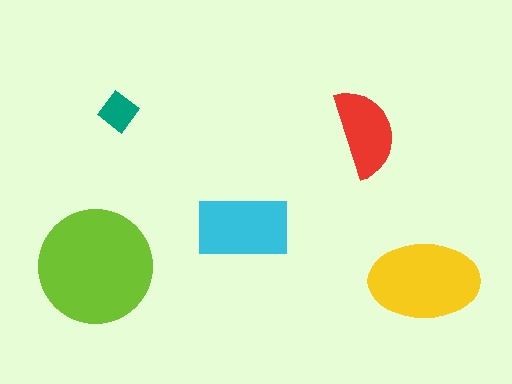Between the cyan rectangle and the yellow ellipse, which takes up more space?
The yellow ellipse.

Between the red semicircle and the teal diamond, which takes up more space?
The red semicircle.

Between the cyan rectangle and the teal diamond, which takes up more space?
The cyan rectangle.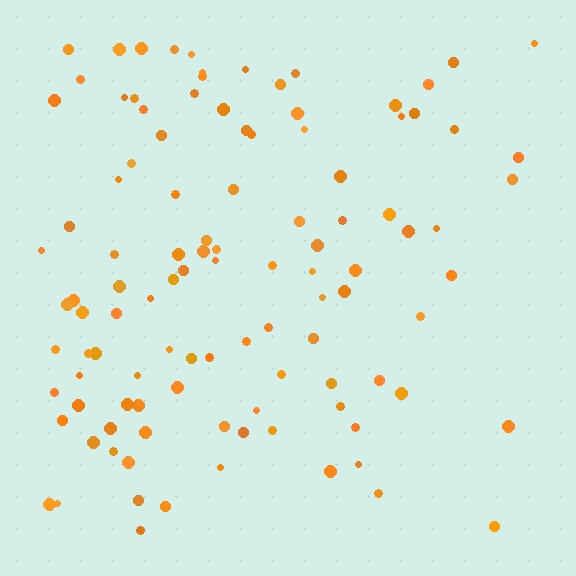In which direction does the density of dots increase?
From right to left, with the left side densest.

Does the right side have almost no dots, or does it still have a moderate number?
Still a moderate number, just noticeably fewer than the left.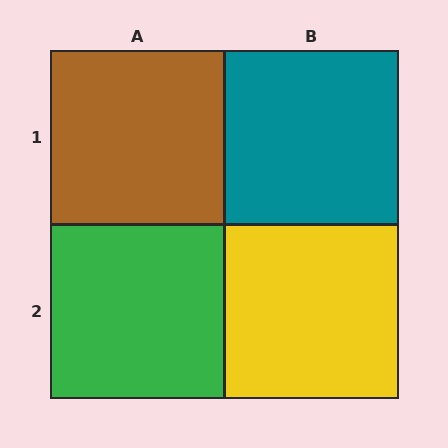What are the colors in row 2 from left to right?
Green, yellow.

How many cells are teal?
1 cell is teal.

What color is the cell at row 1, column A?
Brown.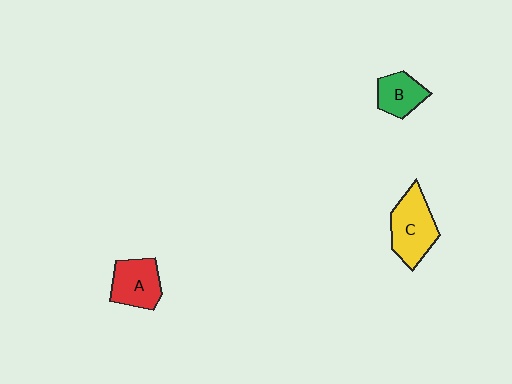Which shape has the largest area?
Shape C (yellow).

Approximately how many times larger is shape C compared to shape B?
Approximately 1.6 times.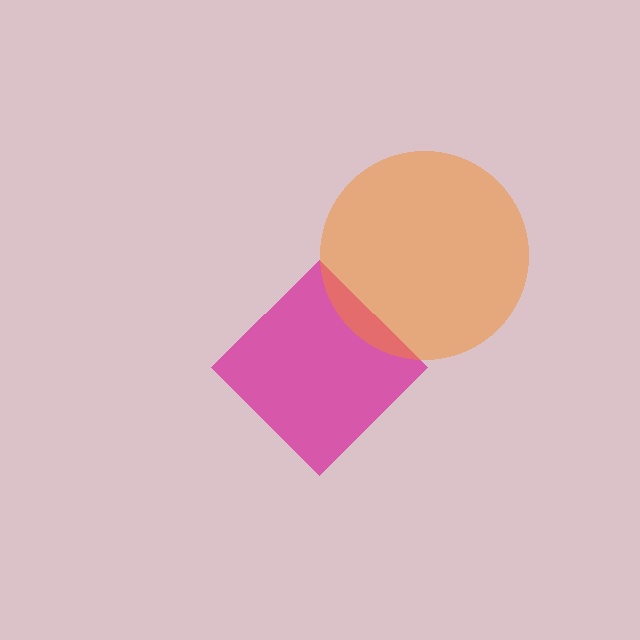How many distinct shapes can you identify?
There are 2 distinct shapes: a magenta diamond, an orange circle.